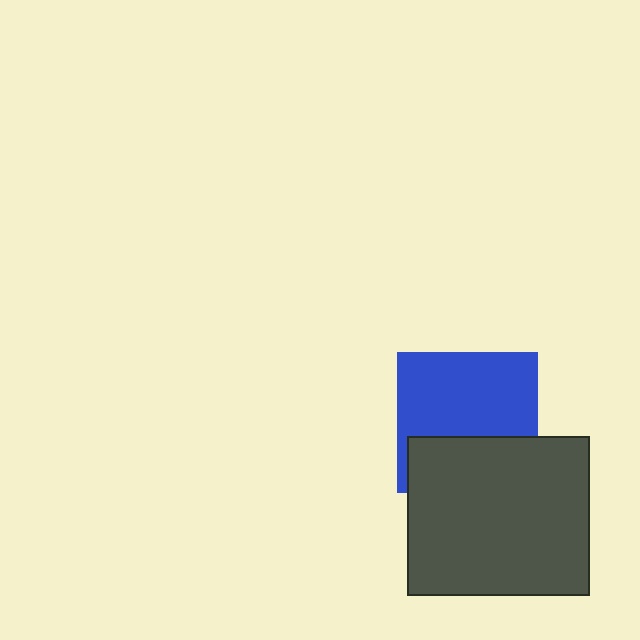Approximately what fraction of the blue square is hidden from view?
Roughly 38% of the blue square is hidden behind the dark gray rectangle.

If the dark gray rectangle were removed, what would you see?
You would see the complete blue square.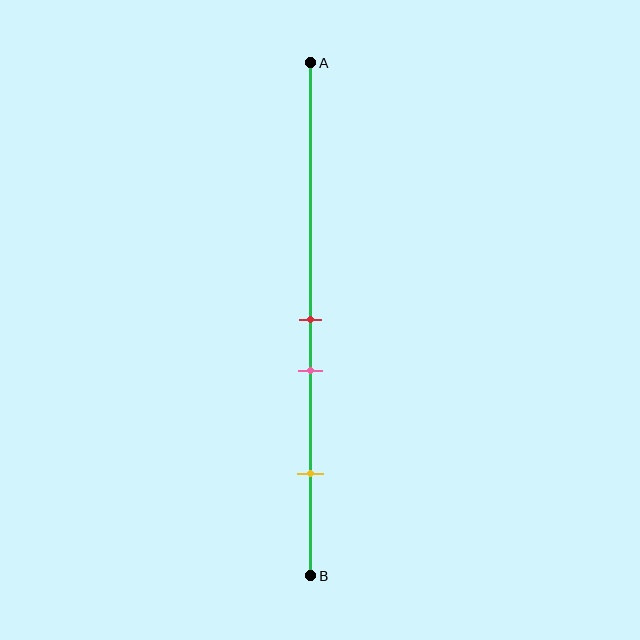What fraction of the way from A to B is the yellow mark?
The yellow mark is approximately 80% (0.8) of the way from A to B.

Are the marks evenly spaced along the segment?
No, the marks are not evenly spaced.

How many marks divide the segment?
There are 3 marks dividing the segment.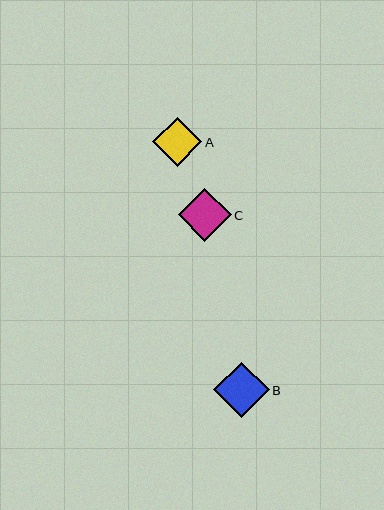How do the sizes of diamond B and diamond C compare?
Diamond B and diamond C are approximately the same size.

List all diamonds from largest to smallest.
From largest to smallest: B, C, A.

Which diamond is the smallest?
Diamond A is the smallest with a size of approximately 49 pixels.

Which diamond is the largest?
Diamond B is the largest with a size of approximately 56 pixels.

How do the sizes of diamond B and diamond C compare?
Diamond B and diamond C are approximately the same size.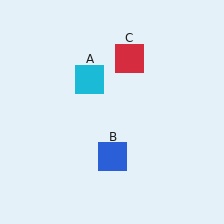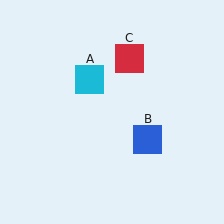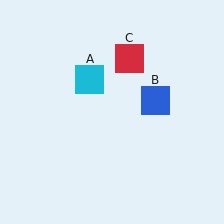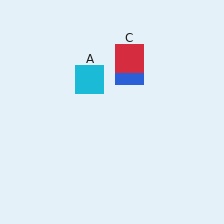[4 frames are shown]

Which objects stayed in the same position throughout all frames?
Cyan square (object A) and red square (object C) remained stationary.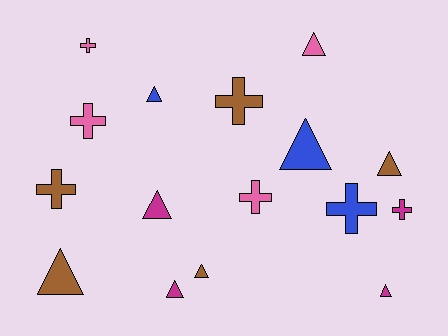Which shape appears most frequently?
Triangle, with 9 objects.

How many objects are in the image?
There are 16 objects.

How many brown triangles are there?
There are 3 brown triangles.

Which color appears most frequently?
Brown, with 5 objects.